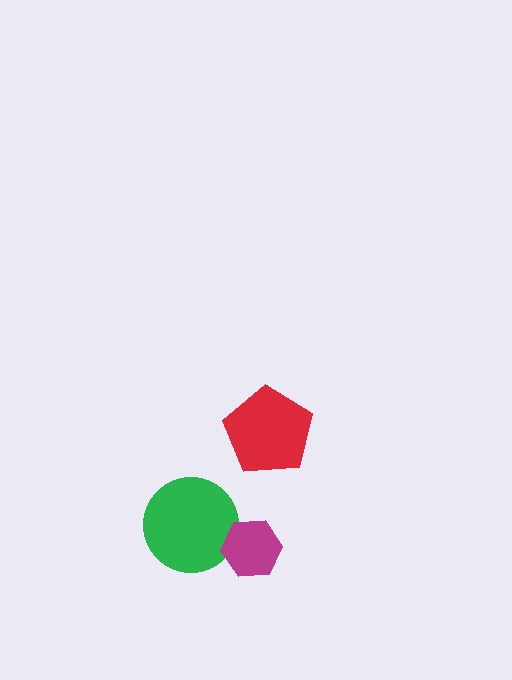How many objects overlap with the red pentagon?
0 objects overlap with the red pentagon.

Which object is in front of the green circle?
The magenta hexagon is in front of the green circle.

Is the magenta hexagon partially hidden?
No, no other shape covers it.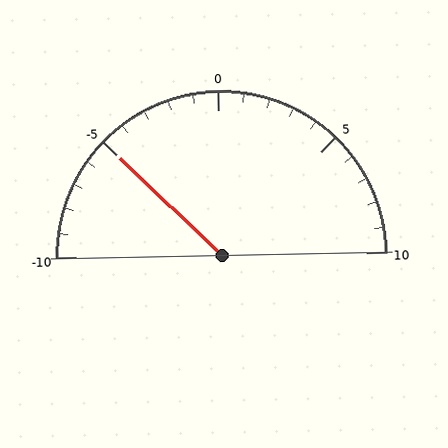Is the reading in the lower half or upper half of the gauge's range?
The reading is in the lower half of the range (-10 to 10).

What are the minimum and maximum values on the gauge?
The gauge ranges from -10 to 10.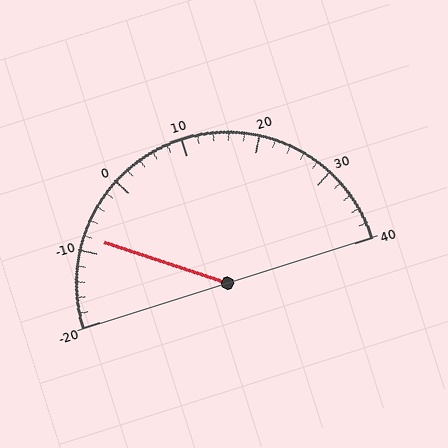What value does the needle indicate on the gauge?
The needle indicates approximately -8.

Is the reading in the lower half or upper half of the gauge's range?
The reading is in the lower half of the range (-20 to 40).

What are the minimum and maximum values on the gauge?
The gauge ranges from -20 to 40.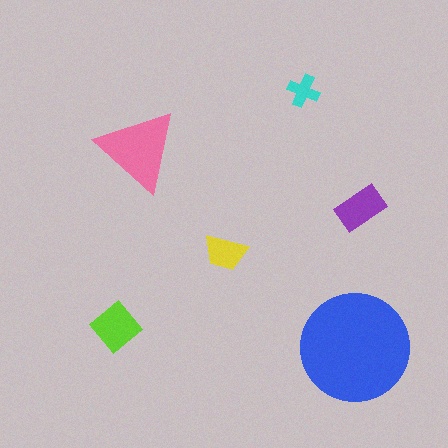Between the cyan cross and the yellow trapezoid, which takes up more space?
The yellow trapezoid.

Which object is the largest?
The blue circle.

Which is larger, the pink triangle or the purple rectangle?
The pink triangle.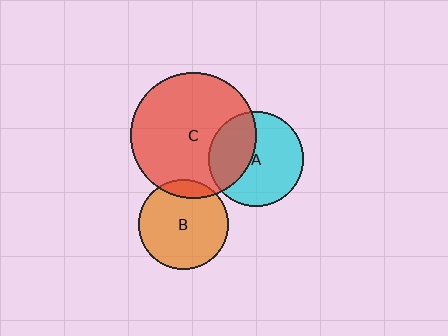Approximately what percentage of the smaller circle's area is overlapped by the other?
Approximately 35%.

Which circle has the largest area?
Circle C (red).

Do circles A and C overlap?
Yes.